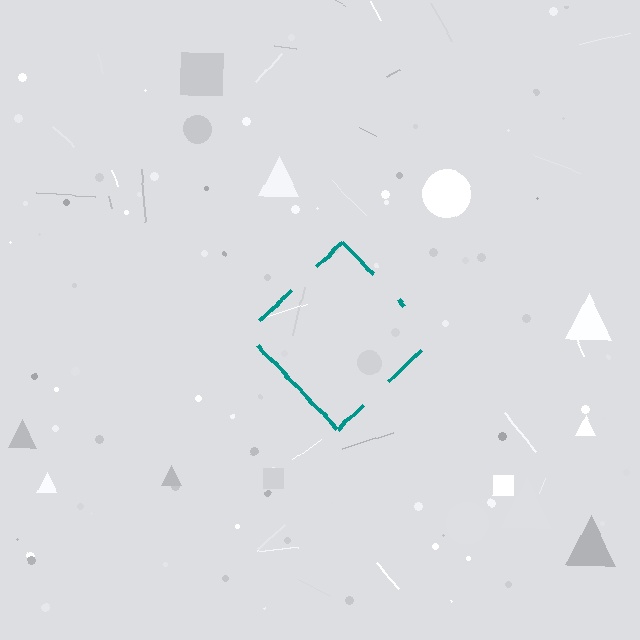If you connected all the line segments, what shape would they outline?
They would outline a diamond.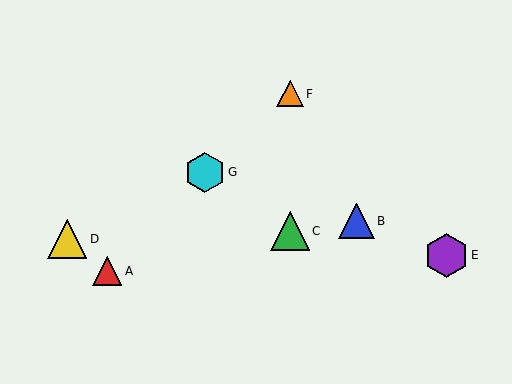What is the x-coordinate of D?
Object D is at x≈67.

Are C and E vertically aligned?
No, C is at x≈290 and E is at x≈447.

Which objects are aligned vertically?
Objects C, F are aligned vertically.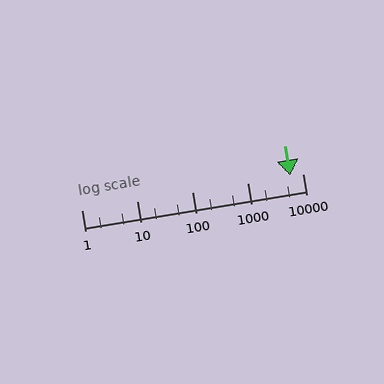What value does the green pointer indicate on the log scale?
The pointer indicates approximately 6000.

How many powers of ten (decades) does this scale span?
The scale spans 4 decades, from 1 to 10000.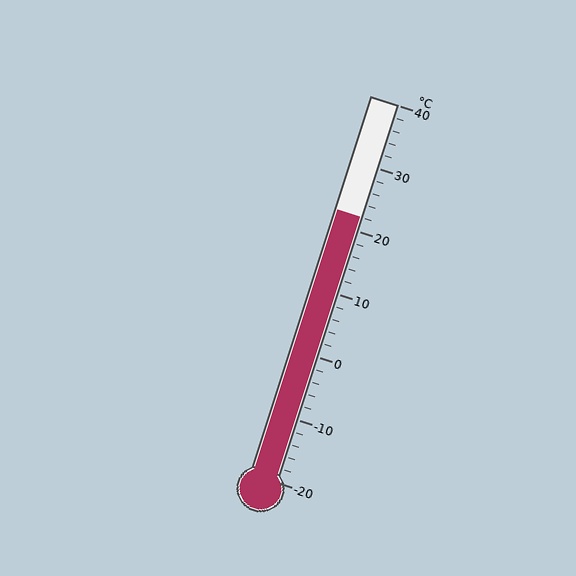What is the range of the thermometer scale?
The thermometer scale ranges from -20°C to 40°C.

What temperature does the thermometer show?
The thermometer shows approximately 22°C.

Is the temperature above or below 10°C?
The temperature is above 10°C.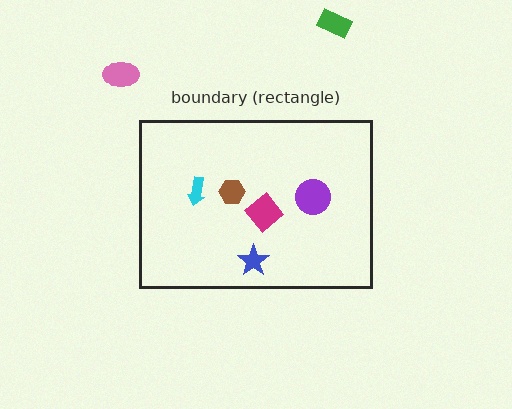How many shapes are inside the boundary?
5 inside, 2 outside.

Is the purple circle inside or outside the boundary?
Inside.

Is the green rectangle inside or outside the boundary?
Outside.